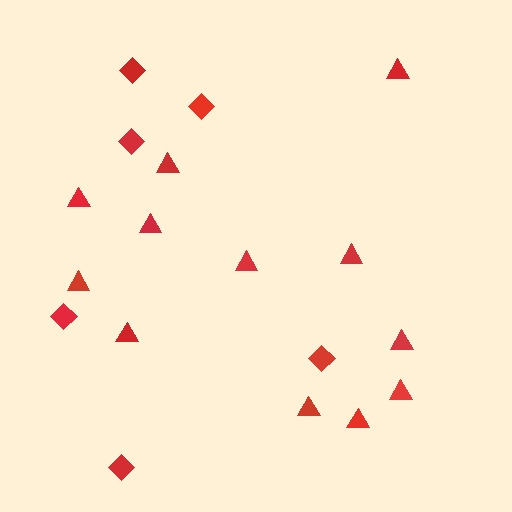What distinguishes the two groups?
There are 2 groups: one group of triangles (12) and one group of diamonds (6).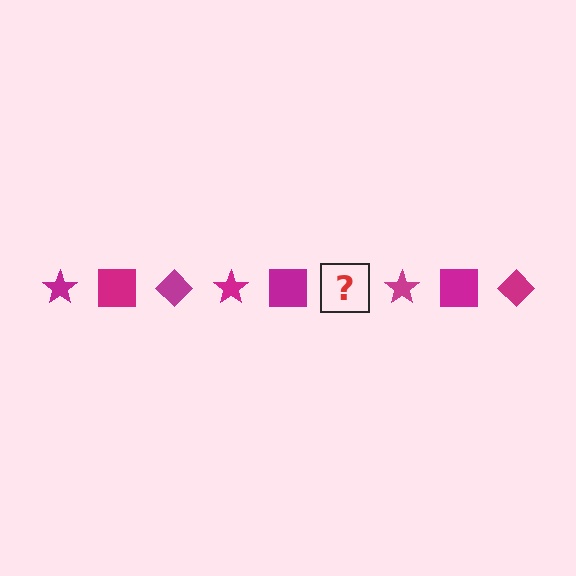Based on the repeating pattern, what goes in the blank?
The blank should be a magenta diamond.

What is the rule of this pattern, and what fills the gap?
The rule is that the pattern cycles through star, square, diamond shapes in magenta. The gap should be filled with a magenta diamond.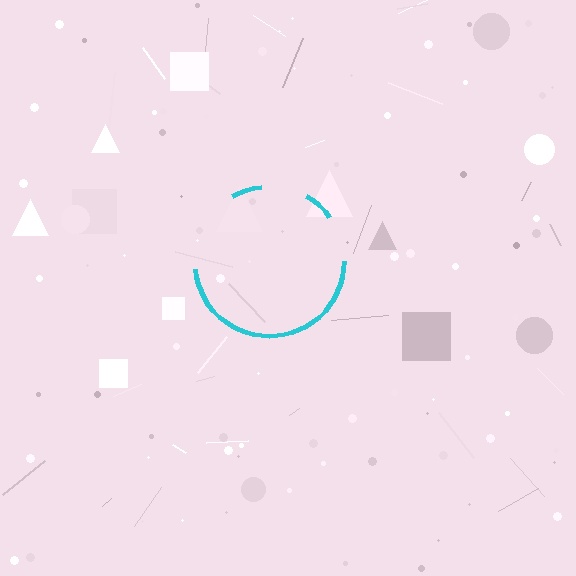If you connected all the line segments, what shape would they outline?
They would outline a circle.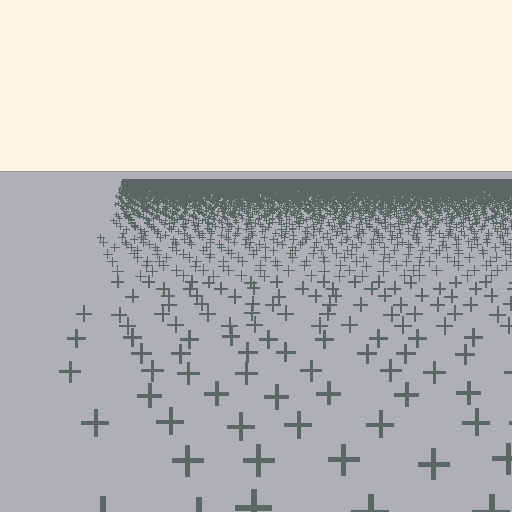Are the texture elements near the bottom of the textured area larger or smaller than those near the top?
Larger. Near the bottom, elements are closer to the viewer and appear at a bigger on-screen size.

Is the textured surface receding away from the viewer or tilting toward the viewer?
The surface is receding away from the viewer. Texture elements get smaller and denser toward the top.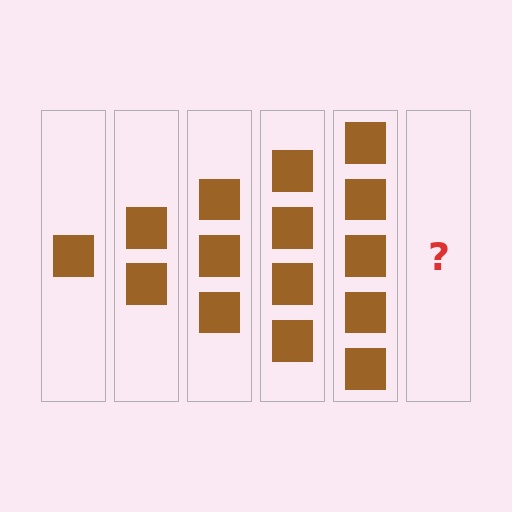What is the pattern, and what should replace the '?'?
The pattern is that each step adds one more square. The '?' should be 6 squares.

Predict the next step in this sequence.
The next step is 6 squares.